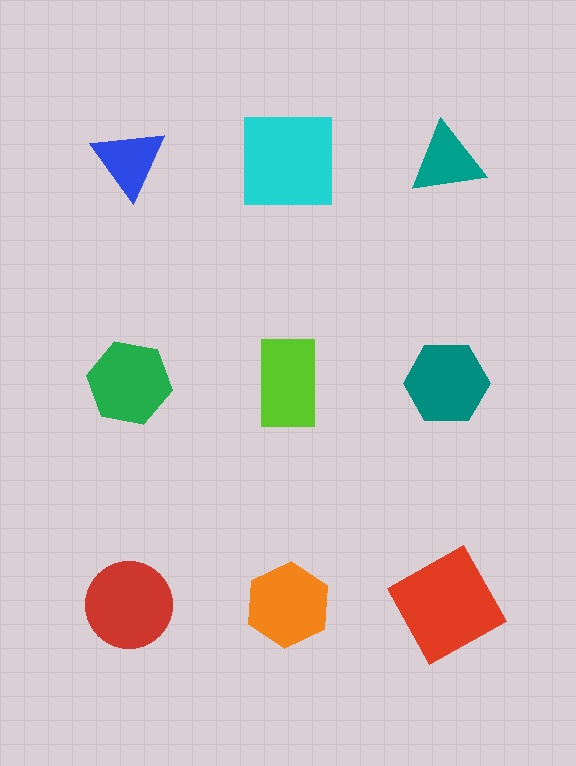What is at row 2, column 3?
A teal hexagon.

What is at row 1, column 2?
A cyan square.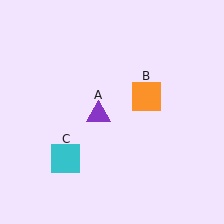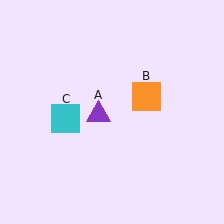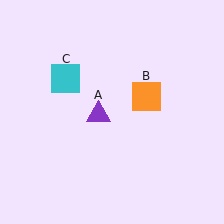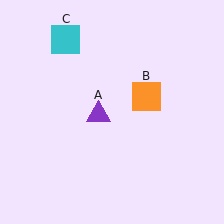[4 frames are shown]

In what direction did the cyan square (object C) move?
The cyan square (object C) moved up.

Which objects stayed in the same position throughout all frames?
Purple triangle (object A) and orange square (object B) remained stationary.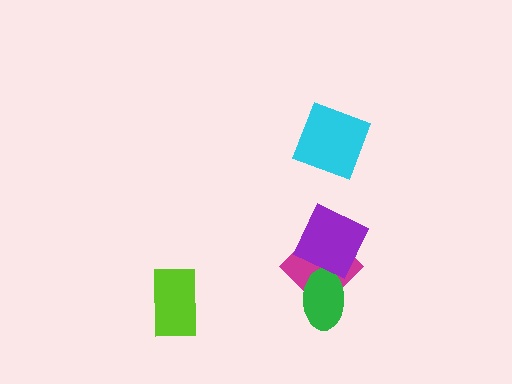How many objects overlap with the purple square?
1 object overlaps with the purple square.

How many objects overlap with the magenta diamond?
2 objects overlap with the magenta diamond.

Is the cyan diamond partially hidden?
No, no other shape covers it.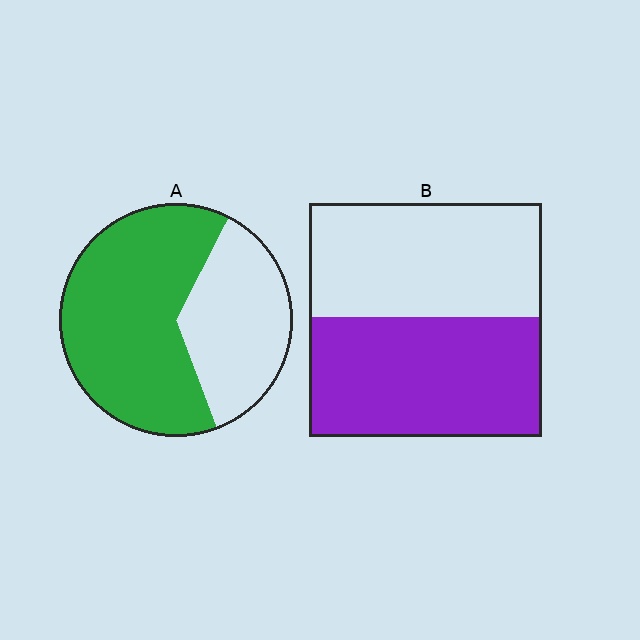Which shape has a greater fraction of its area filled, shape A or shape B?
Shape A.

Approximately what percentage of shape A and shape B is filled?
A is approximately 65% and B is approximately 50%.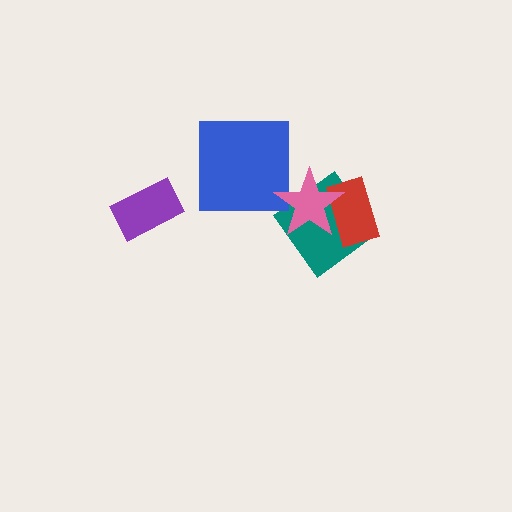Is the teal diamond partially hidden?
Yes, it is partially covered by another shape.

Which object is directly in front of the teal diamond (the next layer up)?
The red rectangle is directly in front of the teal diamond.